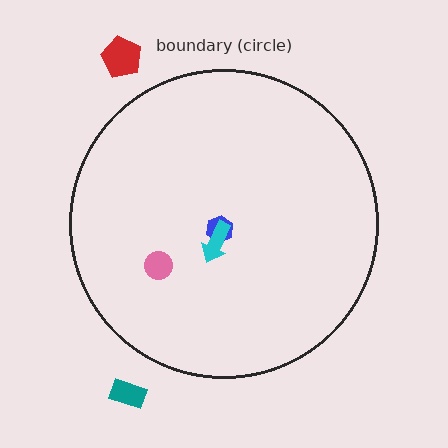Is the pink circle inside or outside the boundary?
Inside.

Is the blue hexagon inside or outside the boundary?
Inside.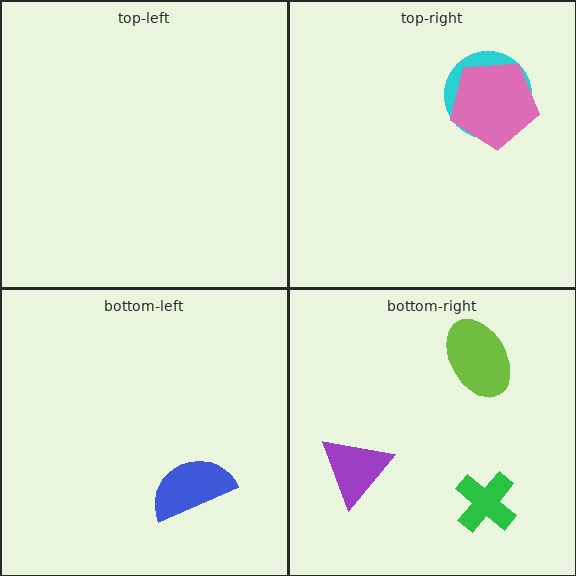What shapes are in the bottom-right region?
The lime ellipse, the green cross, the purple triangle.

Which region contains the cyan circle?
The top-right region.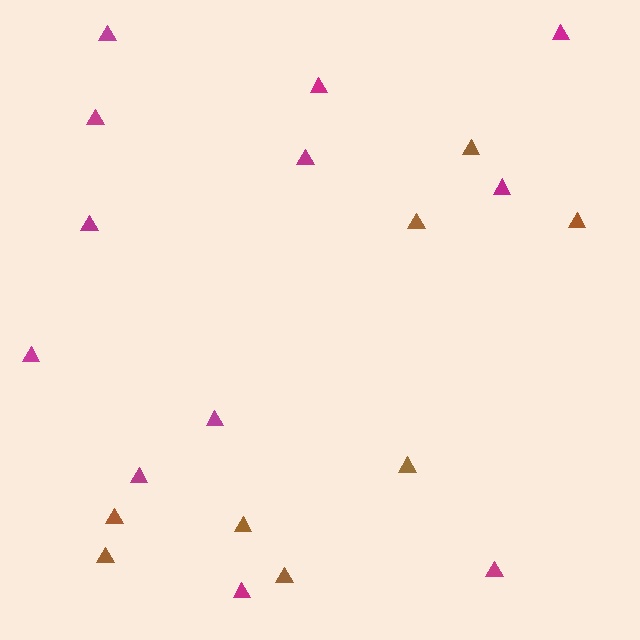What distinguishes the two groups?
There are 2 groups: one group of magenta triangles (12) and one group of brown triangles (8).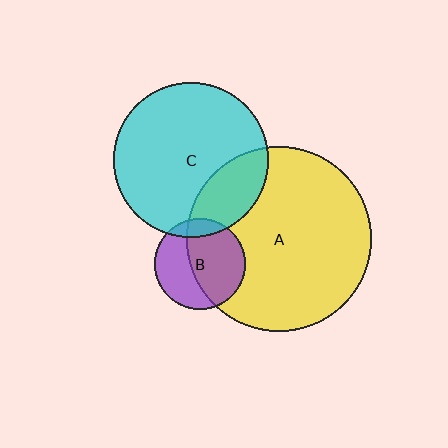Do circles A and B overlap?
Yes.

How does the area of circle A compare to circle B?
Approximately 4.1 times.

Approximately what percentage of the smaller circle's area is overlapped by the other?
Approximately 60%.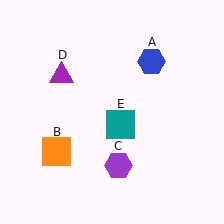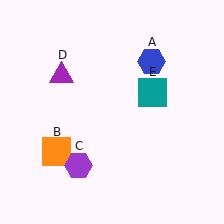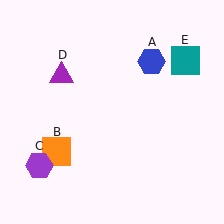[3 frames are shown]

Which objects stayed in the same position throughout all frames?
Blue hexagon (object A) and orange square (object B) and purple triangle (object D) remained stationary.